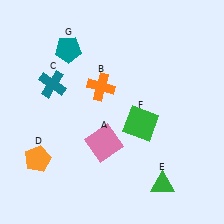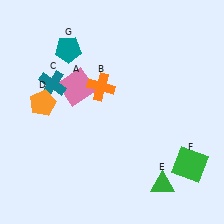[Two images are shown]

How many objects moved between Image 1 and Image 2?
3 objects moved between the two images.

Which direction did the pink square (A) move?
The pink square (A) moved up.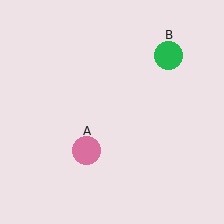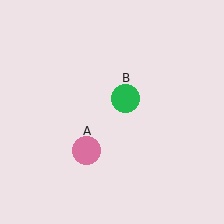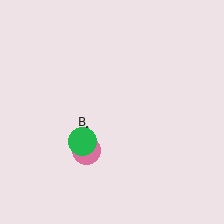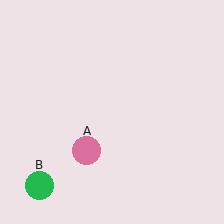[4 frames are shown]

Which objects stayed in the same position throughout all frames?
Pink circle (object A) remained stationary.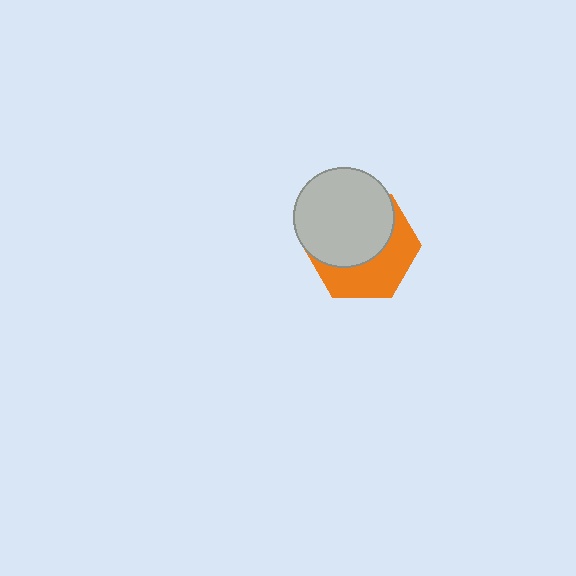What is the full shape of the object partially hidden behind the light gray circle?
The partially hidden object is an orange hexagon.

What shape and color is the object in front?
The object in front is a light gray circle.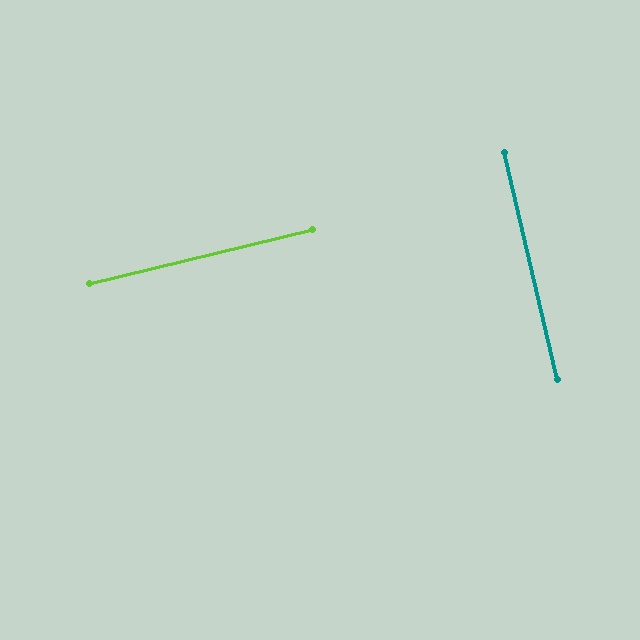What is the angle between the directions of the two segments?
Approximately 89 degrees.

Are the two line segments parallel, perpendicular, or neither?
Perpendicular — they meet at approximately 89°.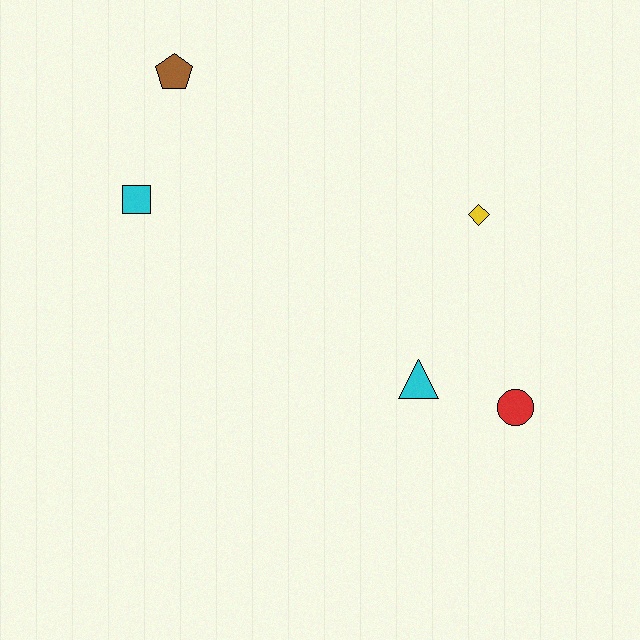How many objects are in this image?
There are 5 objects.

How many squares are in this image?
There is 1 square.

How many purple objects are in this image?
There are no purple objects.